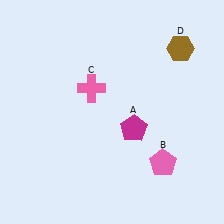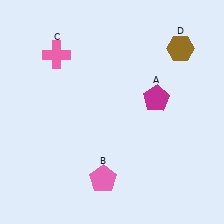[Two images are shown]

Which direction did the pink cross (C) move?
The pink cross (C) moved left.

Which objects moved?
The objects that moved are: the magenta pentagon (A), the pink pentagon (B), the pink cross (C).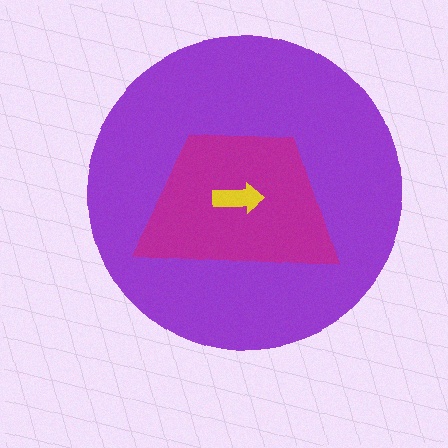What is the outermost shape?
The purple circle.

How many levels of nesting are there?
3.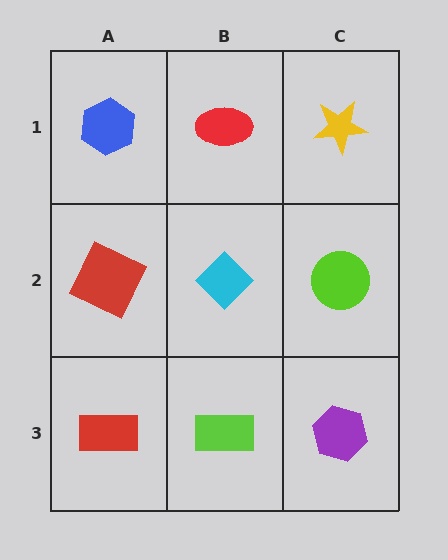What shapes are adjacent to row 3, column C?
A lime circle (row 2, column C), a lime rectangle (row 3, column B).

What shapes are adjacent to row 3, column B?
A cyan diamond (row 2, column B), a red rectangle (row 3, column A), a purple hexagon (row 3, column C).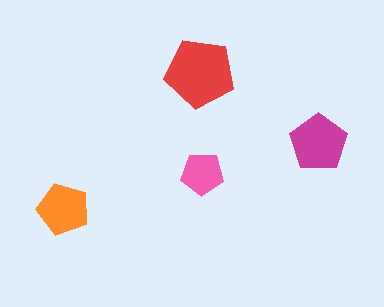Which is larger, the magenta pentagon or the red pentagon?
The red one.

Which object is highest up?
The red pentagon is topmost.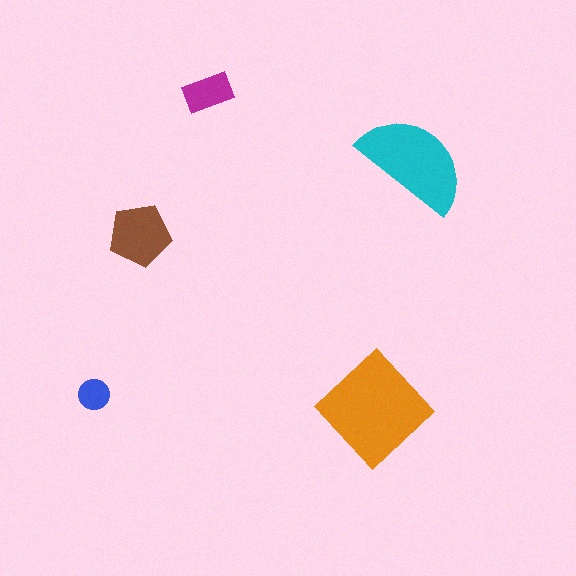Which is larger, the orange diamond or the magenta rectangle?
The orange diamond.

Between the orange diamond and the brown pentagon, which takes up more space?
The orange diamond.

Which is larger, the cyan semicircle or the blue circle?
The cyan semicircle.